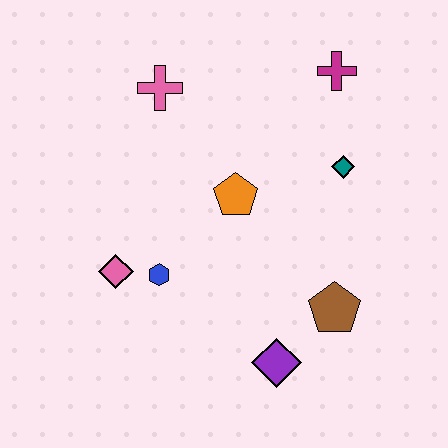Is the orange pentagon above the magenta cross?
No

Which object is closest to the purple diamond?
The brown pentagon is closest to the purple diamond.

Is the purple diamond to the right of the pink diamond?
Yes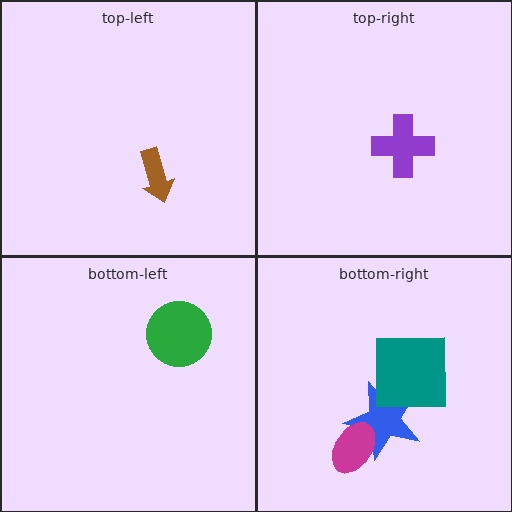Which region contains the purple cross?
The top-right region.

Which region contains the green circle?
The bottom-left region.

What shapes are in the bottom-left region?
The green circle.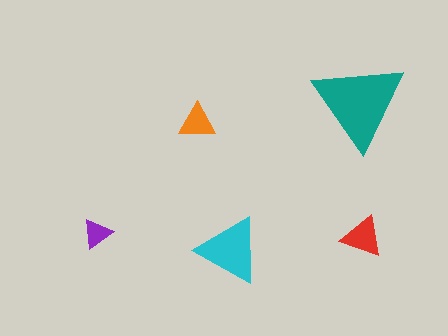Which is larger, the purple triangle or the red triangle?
The red one.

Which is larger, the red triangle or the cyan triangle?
The cyan one.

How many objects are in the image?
There are 5 objects in the image.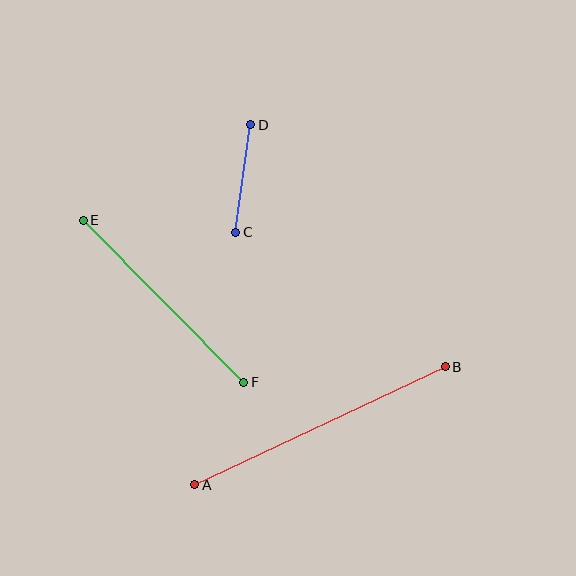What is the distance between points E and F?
The distance is approximately 228 pixels.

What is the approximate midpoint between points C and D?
The midpoint is at approximately (243, 179) pixels.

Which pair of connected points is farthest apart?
Points A and B are farthest apart.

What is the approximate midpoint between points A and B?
The midpoint is at approximately (320, 426) pixels.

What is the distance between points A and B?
The distance is approximately 277 pixels.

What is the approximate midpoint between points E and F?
The midpoint is at approximately (163, 301) pixels.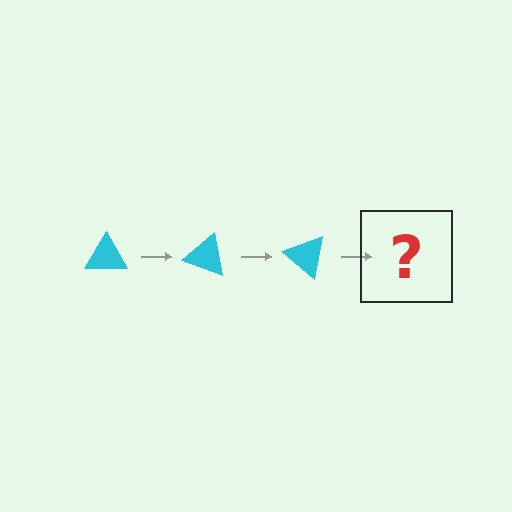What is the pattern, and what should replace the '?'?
The pattern is that the triangle rotates 20 degrees each step. The '?' should be a cyan triangle rotated 60 degrees.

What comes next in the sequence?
The next element should be a cyan triangle rotated 60 degrees.